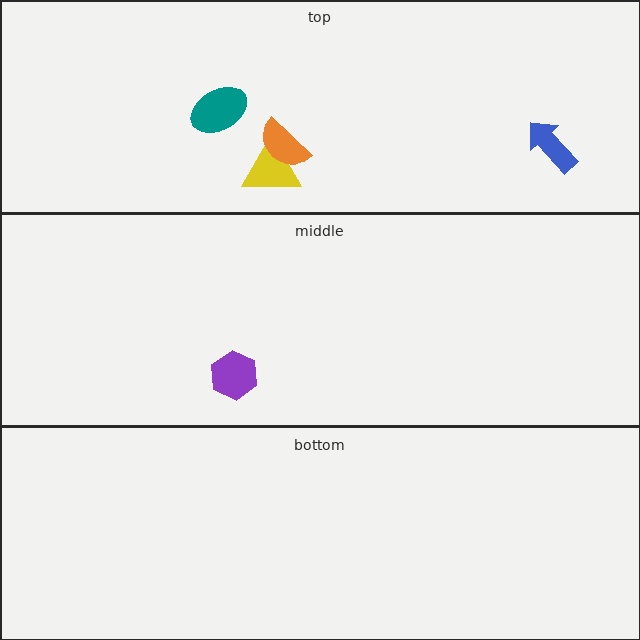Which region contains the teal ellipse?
The top region.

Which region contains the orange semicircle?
The top region.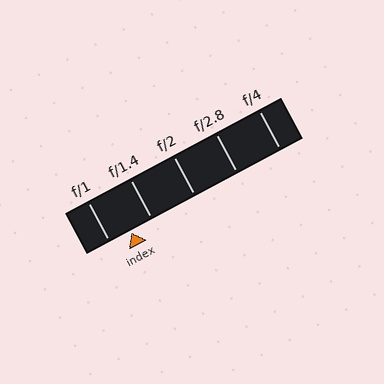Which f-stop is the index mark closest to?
The index mark is closest to f/1.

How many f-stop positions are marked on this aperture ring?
There are 5 f-stop positions marked.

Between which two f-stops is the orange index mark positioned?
The index mark is between f/1 and f/1.4.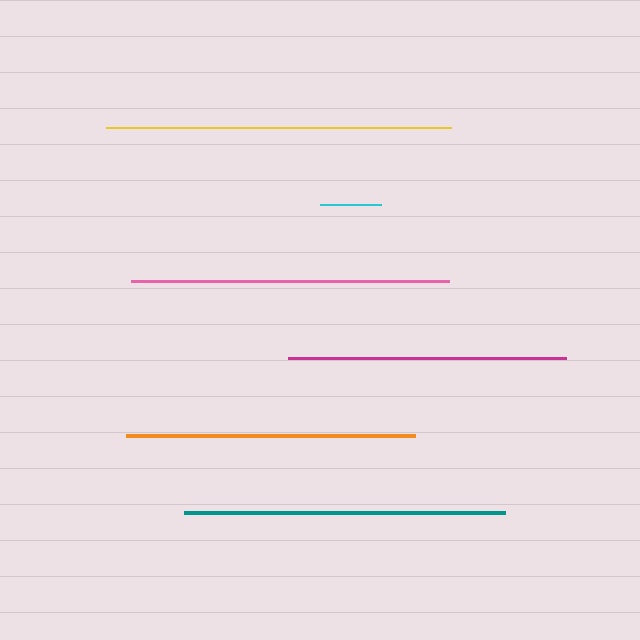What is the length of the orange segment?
The orange segment is approximately 289 pixels long.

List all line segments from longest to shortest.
From longest to shortest: yellow, teal, pink, orange, magenta, cyan.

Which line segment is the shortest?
The cyan line is the shortest at approximately 61 pixels.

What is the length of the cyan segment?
The cyan segment is approximately 61 pixels long.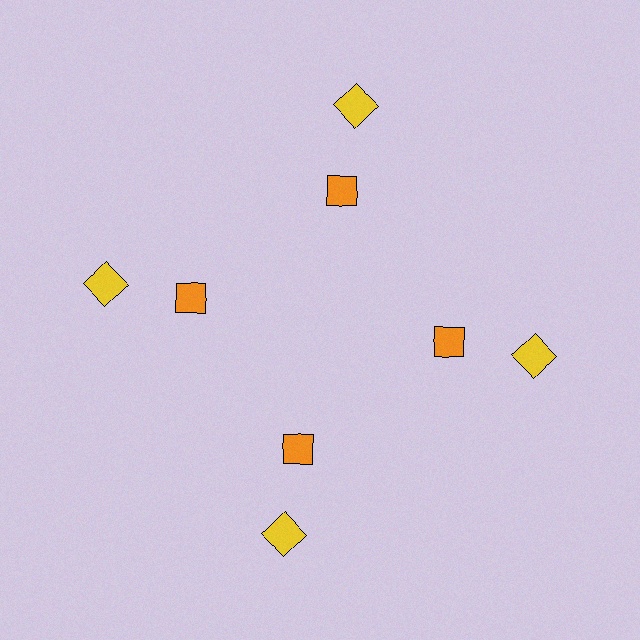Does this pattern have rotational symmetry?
Yes, this pattern has 4-fold rotational symmetry. It looks the same after rotating 90 degrees around the center.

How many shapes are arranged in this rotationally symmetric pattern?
There are 8 shapes, arranged in 4 groups of 2.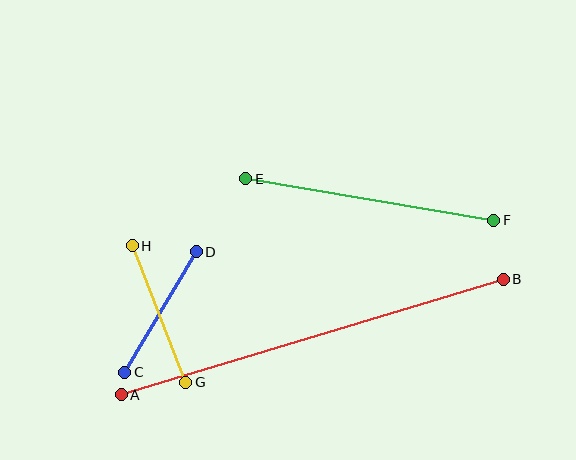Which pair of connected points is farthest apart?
Points A and B are farthest apart.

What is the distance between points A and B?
The distance is approximately 399 pixels.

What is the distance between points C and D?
The distance is approximately 140 pixels.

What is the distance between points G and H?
The distance is approximately 147 pixels.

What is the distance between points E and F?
The distance is approximately 251 pixels.